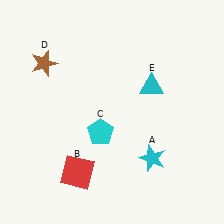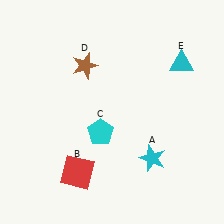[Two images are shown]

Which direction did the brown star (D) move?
The brown star (D) moved right.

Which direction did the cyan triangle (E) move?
The cyan triangle (E) moved right.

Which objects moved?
The objects that moved are: the brown star (D), the cyan triangle (E).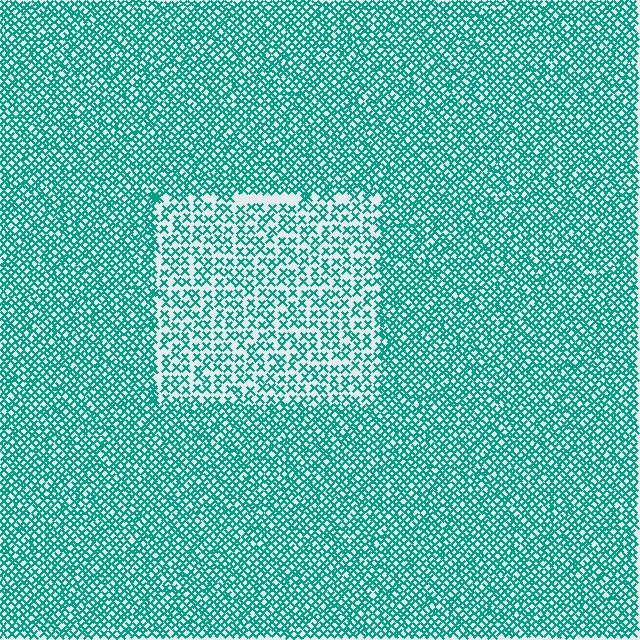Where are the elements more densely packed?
The elements are more densely packed outside the rectangle boundary.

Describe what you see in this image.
The image contains small teal elements arranged at two different densities. A rectangle-shaped region is visible where the elements are less densely packed than the surrounding area.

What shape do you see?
I see a rectangle.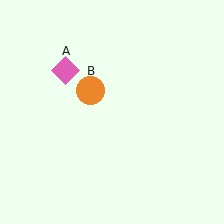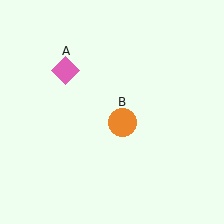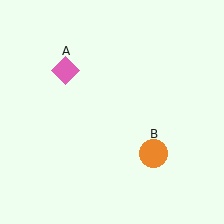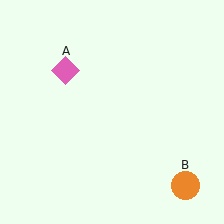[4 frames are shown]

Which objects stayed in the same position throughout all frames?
Pink diamond (object A) remained stationary.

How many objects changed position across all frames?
1 object changed position: orange circle (object B).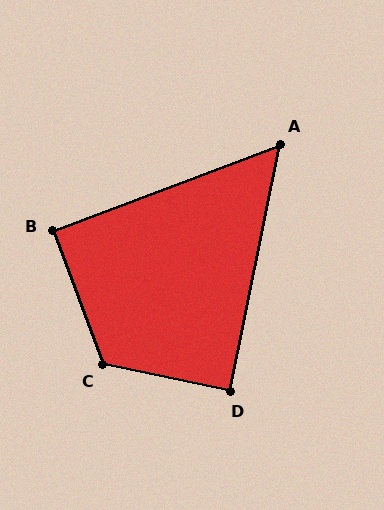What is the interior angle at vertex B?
Approximately 90 degrees (approximately right).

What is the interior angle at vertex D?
Approximately 90 degrees (approximately right).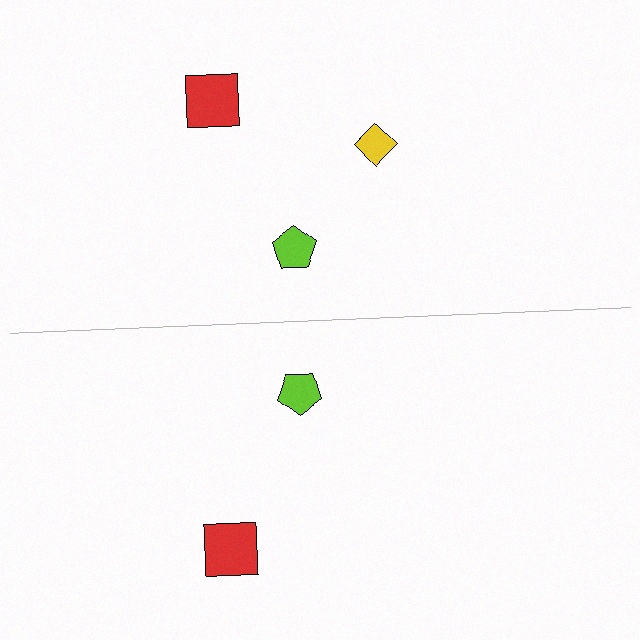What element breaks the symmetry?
A yellow diamond is missing from the bottom side.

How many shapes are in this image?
There are 5 shapes in this image.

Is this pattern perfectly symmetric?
No, the pattern is not perfectly symmetric. A yellow diamond is missing from the bottom side.